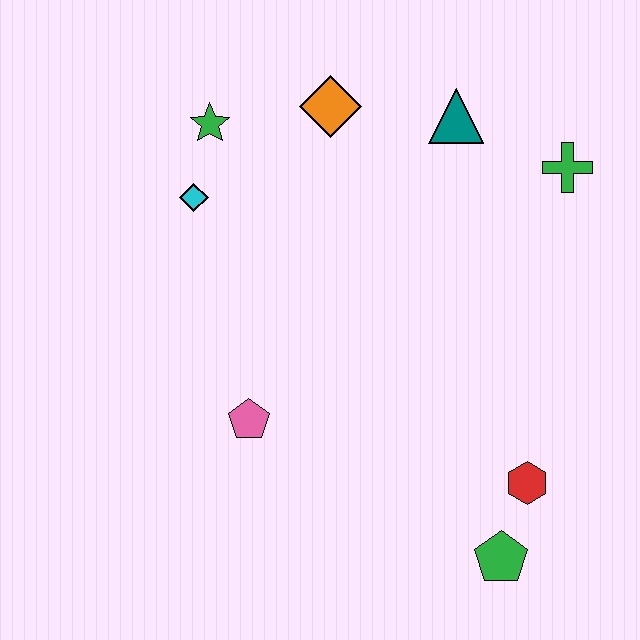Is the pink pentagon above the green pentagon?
Yes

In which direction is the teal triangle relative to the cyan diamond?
The teal triangle is to the right of the cyan diamond.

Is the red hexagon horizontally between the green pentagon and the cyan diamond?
No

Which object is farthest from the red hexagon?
The green star is farthest from the red hexagon.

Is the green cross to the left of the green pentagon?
No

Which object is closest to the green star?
The cyan diamond is closest to the green star.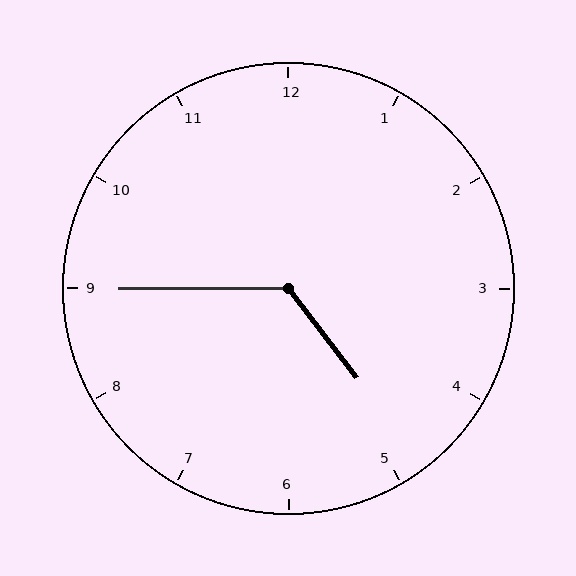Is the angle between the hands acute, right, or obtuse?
It is obtuse.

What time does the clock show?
4:45.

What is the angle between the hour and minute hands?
Approximately 128 degrees.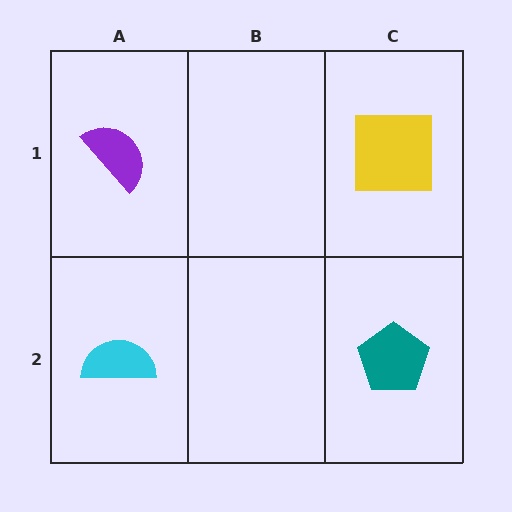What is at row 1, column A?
A purple semicircle.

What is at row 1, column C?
A yellow square.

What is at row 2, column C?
A teal pentagon.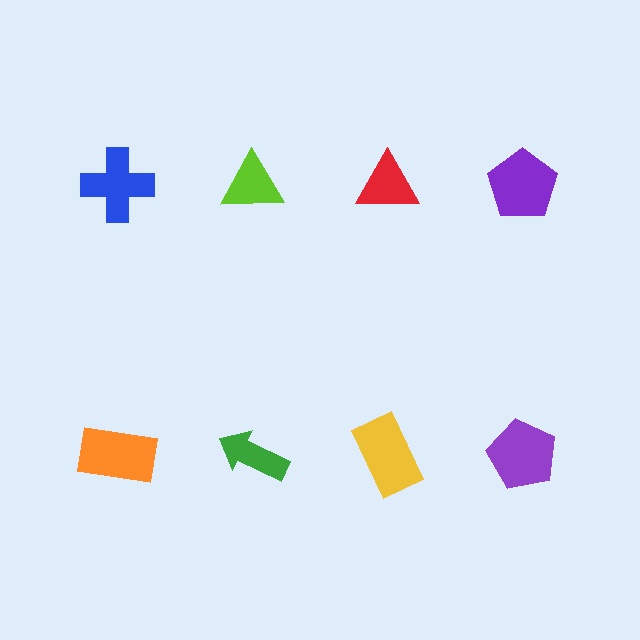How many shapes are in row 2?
4 shapes.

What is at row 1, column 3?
A red triangle.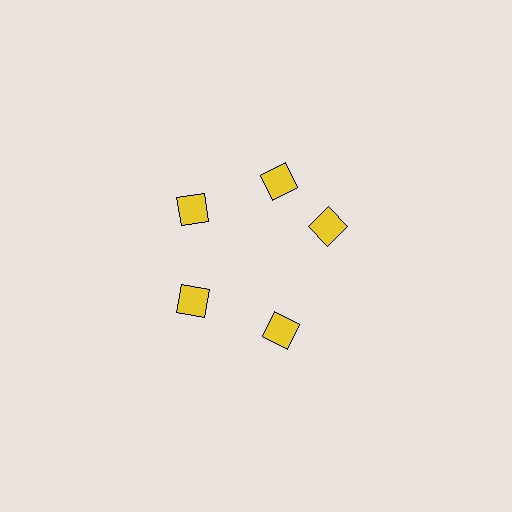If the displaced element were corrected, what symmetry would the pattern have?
It would have 5-fold rotational symmetry — the pattern would map onto itself every 72 degrees.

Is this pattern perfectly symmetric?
No. The 5 yellow diamonds are arranged in a ring, but one element near the 3 o'clock position is rotated out of alignment along the ring, breaking the 5-fold rotational symmetry.